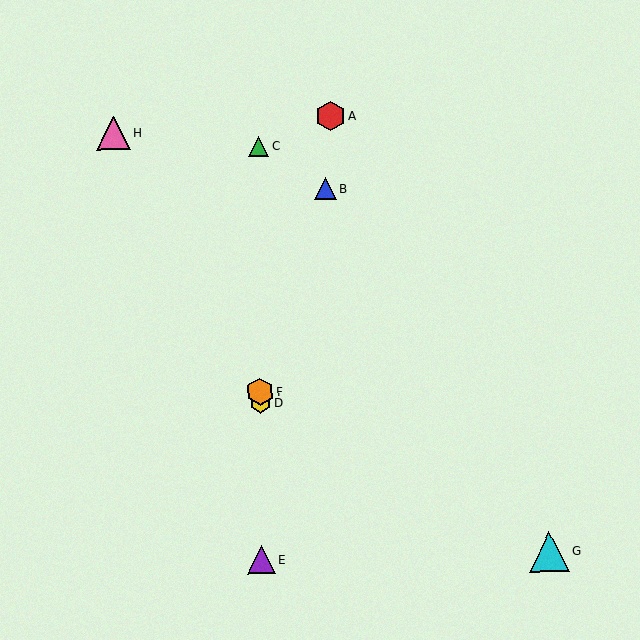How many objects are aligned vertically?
4 objects (C, D, E, F) are aligned vertically.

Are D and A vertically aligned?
No, D is at x≈260 and A is at x≈330.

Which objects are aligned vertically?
Objects C, D, E, F are aligned vertically.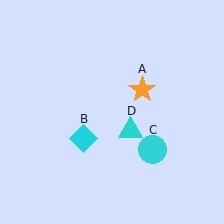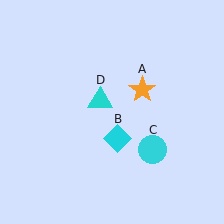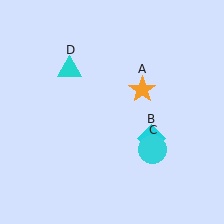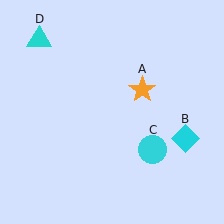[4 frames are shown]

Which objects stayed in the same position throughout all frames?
Orange star (object A) and cyan circle (object C) remained stationary.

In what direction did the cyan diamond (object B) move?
The cyan diamond (object B) moved right.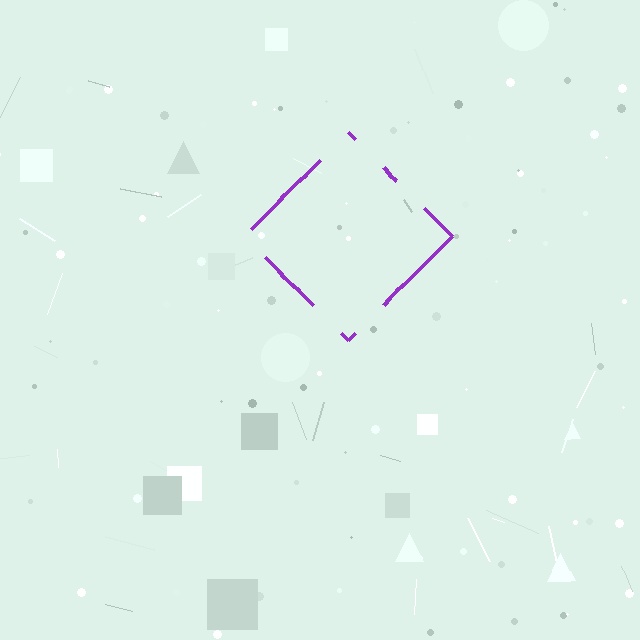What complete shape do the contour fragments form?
The contour fragments form a diamond.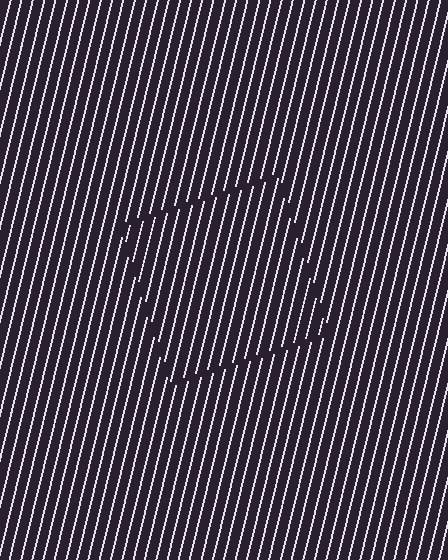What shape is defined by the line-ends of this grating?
An illusory square. The interior of the shape contains the same grating, shifted by half a period — the contour is defined by the phase discontinuity where line-ends from the inner and outer gratings abut.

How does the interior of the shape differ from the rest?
The interior of the shape contains the same grating, shifted by half a period — the contour is defined by the phase discontinuity where line-ends from the inner and outer gratings abut.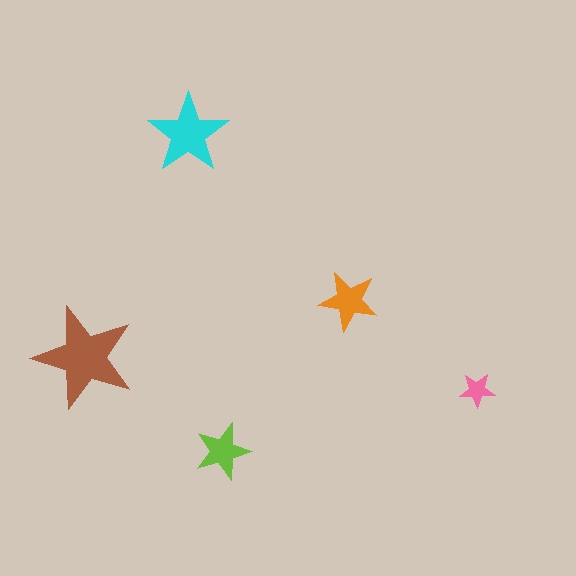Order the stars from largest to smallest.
the brown one, the cyan one, the orange one, the lime one, the pink one.